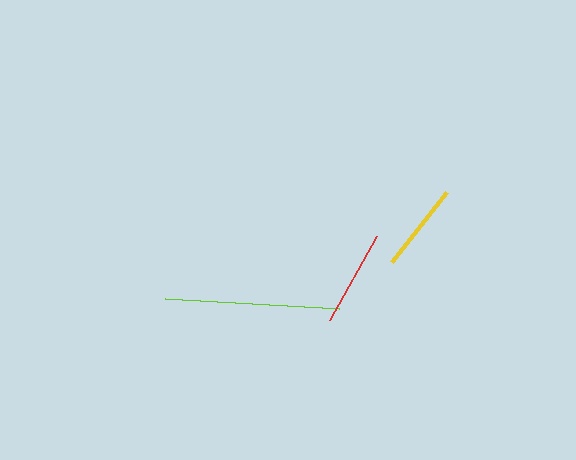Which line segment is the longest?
The lime line is the longest at approximately 175 pixels.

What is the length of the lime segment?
The lime segment is approximately 175 pixels long.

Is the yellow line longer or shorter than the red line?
The red line is longer than the yellow line.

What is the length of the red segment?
The red segment is approximately 96 pixels long.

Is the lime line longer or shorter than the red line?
The lime line is longer than the red line.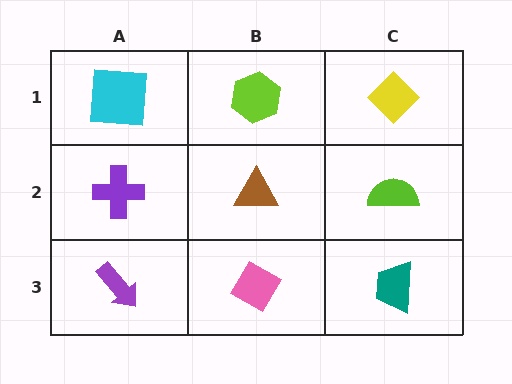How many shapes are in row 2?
3 shapes.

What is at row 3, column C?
A teal trapezoid.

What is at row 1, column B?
A lime hexagon.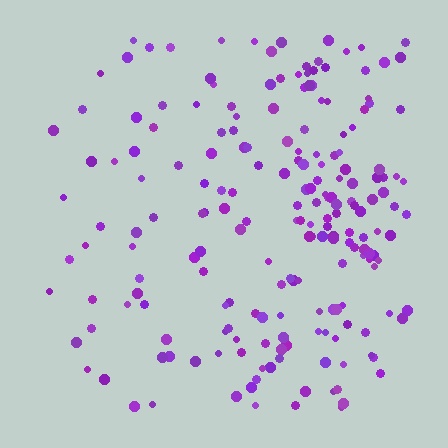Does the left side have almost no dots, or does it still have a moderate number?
Still a moderate number, just noticeably fewer than the right.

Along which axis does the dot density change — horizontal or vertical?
Horizontal.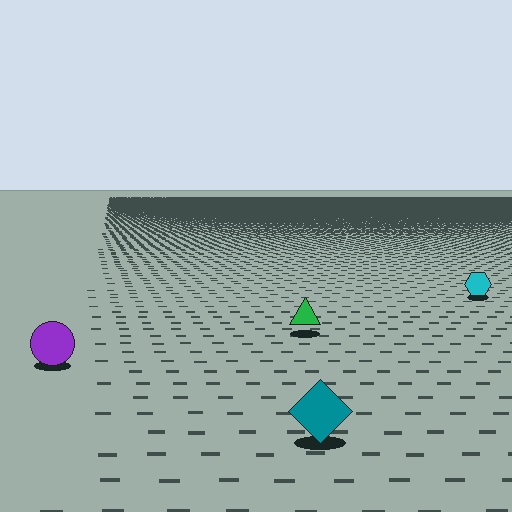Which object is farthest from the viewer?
The cyan hexagon is farthest from the viewer. It appears smaller and the ground texture around it is denser.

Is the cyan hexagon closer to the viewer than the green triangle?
No. The green triangle is closer — you can tell from the texture gradient: the ground texture is coarser near it.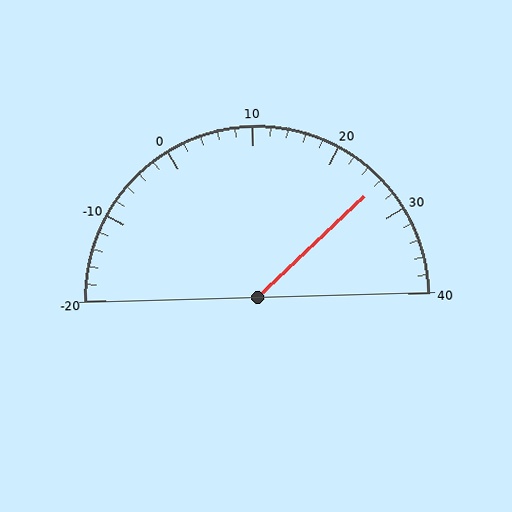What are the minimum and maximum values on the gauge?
The gauge ranges from -20 to 40.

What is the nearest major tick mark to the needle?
The nearest major tick mark is 30.